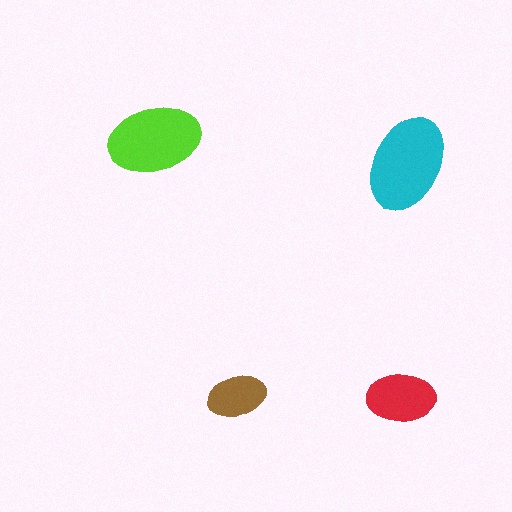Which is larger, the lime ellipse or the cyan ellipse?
The cyan one.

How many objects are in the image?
There are 4 objects in the image.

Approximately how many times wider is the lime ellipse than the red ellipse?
About 1.5 times wider.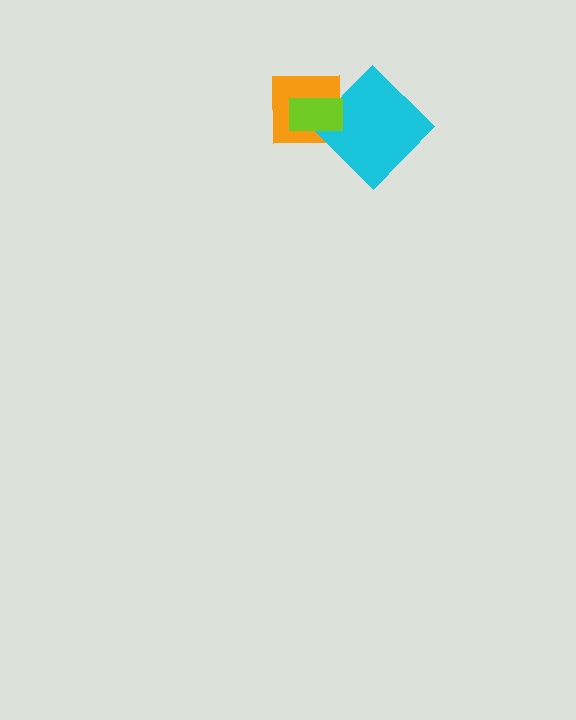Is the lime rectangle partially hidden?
No, no other shape covers it.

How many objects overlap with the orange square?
2 objects overlap with the orange square.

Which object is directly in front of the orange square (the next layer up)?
The cyan diamond is directly in front of the orange square.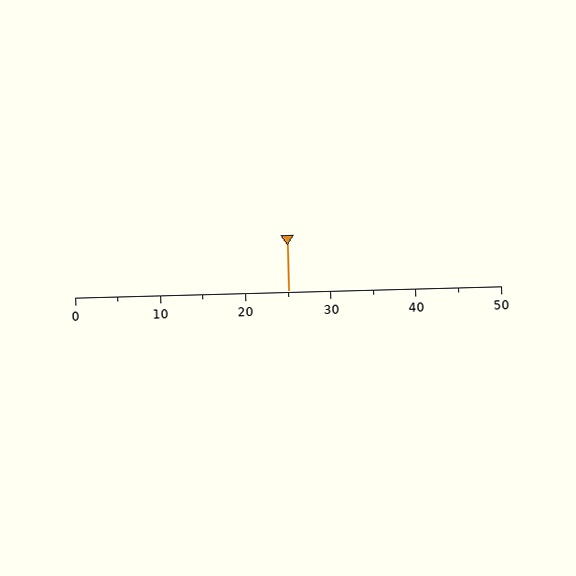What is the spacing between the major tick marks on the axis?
The major ticks are spaced 10 apart.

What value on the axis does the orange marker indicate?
The marker indicates approximately 25.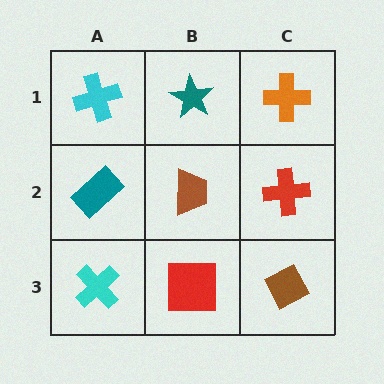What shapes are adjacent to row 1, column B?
A brown trapezoid (row 2, column B), a cyan cross (row 1, column A), an orange cross (row 1, column C).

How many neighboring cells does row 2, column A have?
3.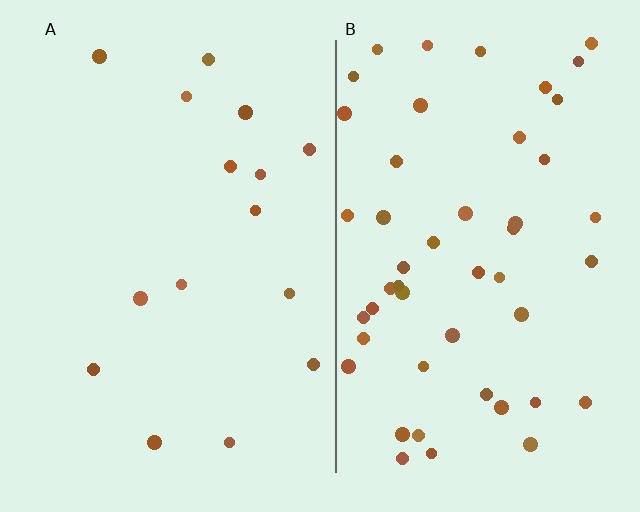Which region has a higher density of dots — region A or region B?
B (the right).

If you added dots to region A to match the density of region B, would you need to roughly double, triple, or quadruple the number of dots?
Approximately triple.